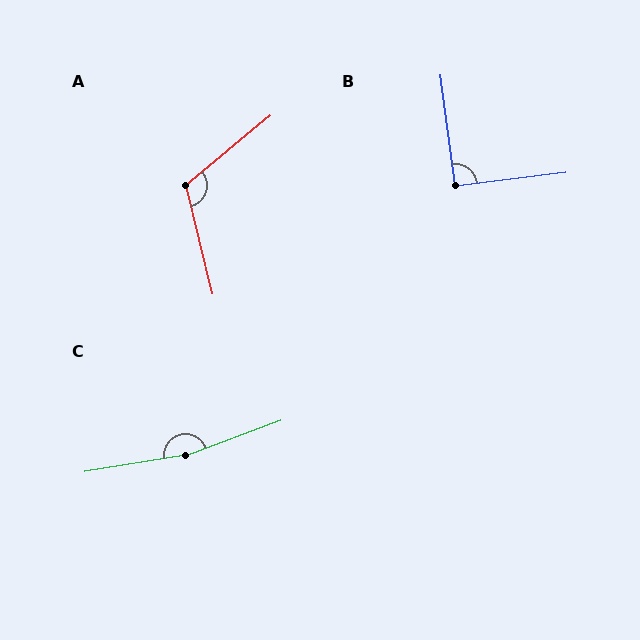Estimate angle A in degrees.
Approximately 116 degrees.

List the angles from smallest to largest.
B (91°), A (116°), C (169°).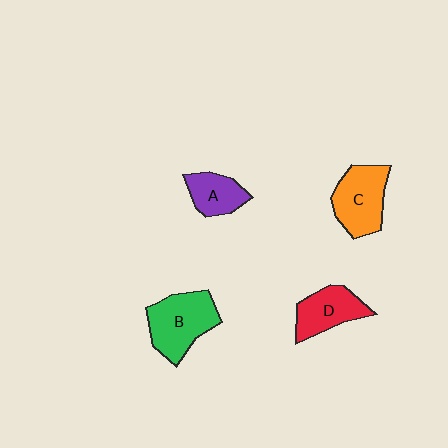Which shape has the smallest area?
Shape A (purple).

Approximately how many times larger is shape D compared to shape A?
Approximately 1.2 times.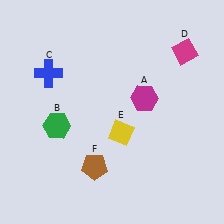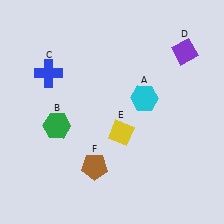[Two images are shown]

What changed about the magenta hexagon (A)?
In Image 1, A is magenta. In Image 2, it changed to cyan.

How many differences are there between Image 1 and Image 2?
There are 2 differences between the two images.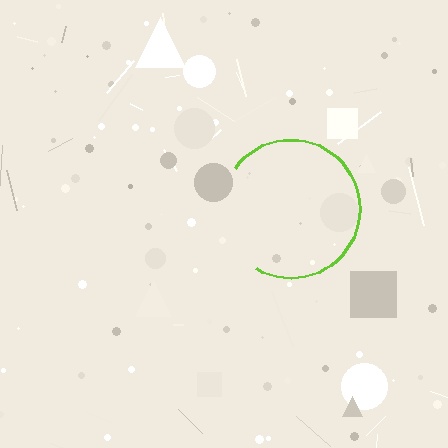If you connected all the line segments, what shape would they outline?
They would outline a circle.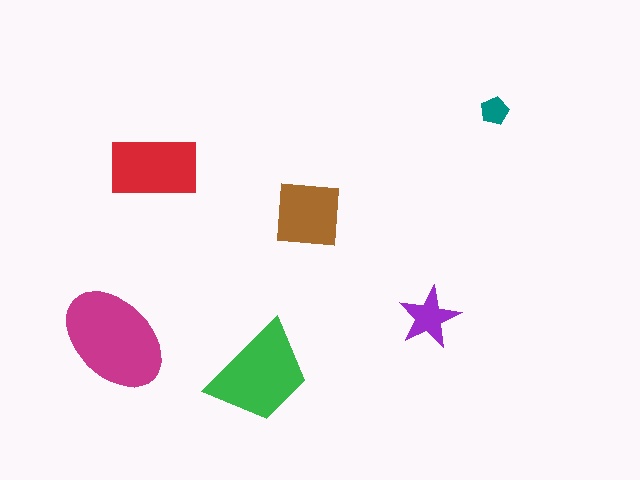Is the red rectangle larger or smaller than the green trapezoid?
Smaller.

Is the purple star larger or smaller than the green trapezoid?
Smaller.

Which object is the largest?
The magenta ellipse.